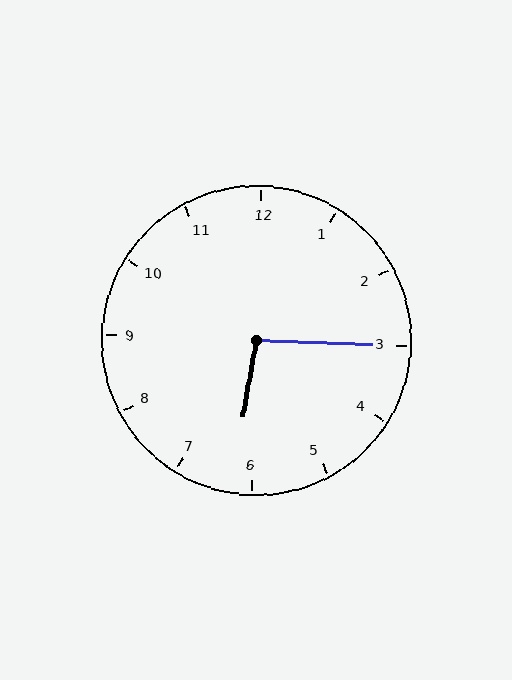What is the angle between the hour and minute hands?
Approximately 98 degrees.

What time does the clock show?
6:15.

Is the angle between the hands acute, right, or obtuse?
It is obtuse.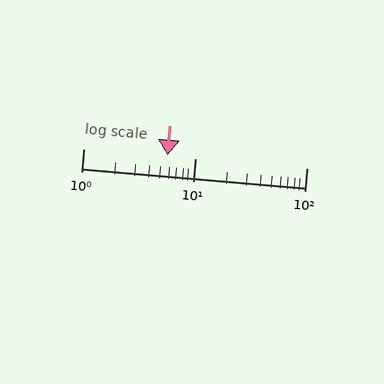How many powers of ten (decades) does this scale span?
The scale spans 2 decades, from 1 to 100.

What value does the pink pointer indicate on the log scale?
The pointer indicates approximately 5.7.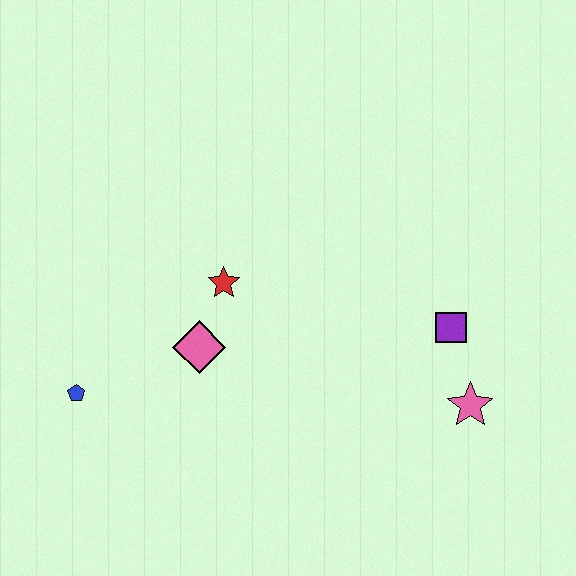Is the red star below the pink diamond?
No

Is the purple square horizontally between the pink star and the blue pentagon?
Yes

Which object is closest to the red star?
The pink diamond is closest to the red star.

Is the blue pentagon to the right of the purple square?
No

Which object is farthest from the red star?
The pink star is farthest from the red star.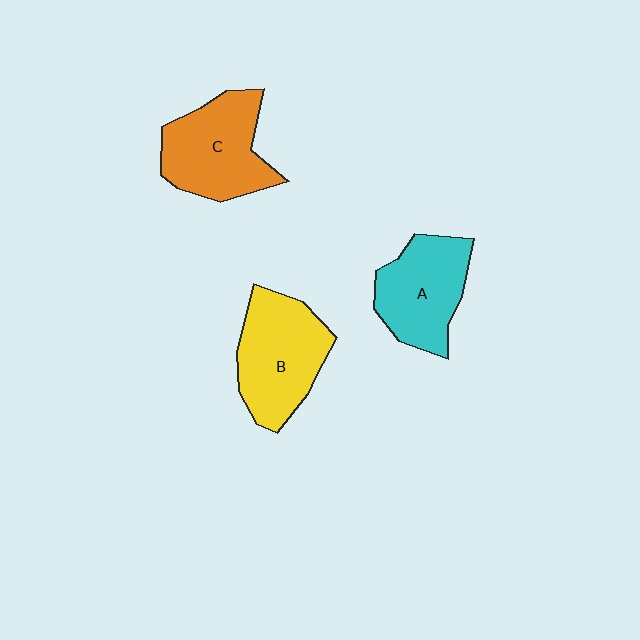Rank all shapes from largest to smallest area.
From largest to smallest: B (yellow), C (orange), A (cyan).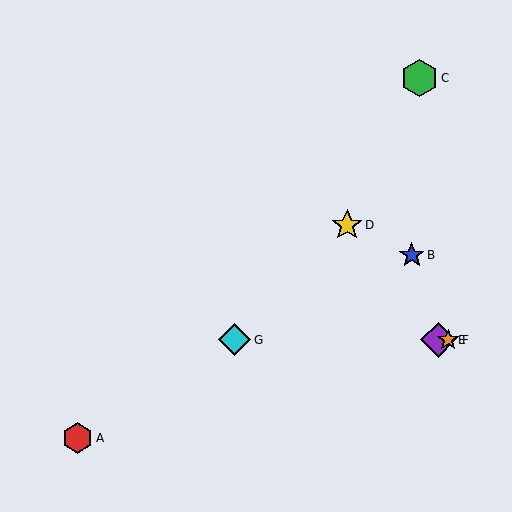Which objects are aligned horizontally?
Objects E, F, G are aligned horizontally.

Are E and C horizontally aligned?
No, E is at y≈340 and C is at y≈78.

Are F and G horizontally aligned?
Yes, both are at y≈340.